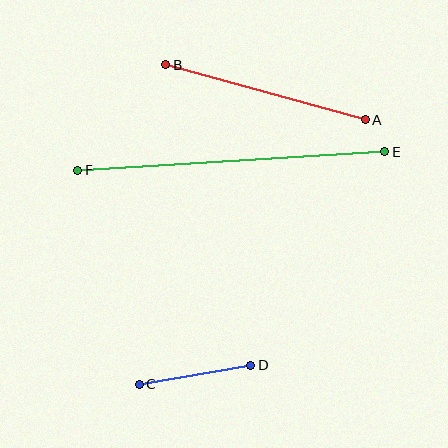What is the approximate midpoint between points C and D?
The midpoint is at approximately (195, 375) pixels.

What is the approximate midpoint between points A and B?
The midpoint is at approximately (265, 92) pixels.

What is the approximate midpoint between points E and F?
The midpoint is at approximately (231, 161) pixels.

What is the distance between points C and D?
The distance is approximately 113 pixels.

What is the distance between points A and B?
The distance is approximately 207 pixels.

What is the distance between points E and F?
The distance is approximately 308 pixels.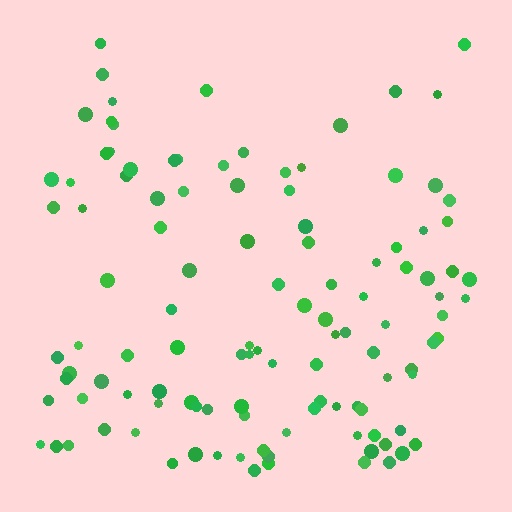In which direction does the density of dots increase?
From top to bottom, with the bottom side densest.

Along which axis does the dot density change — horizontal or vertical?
Vertical.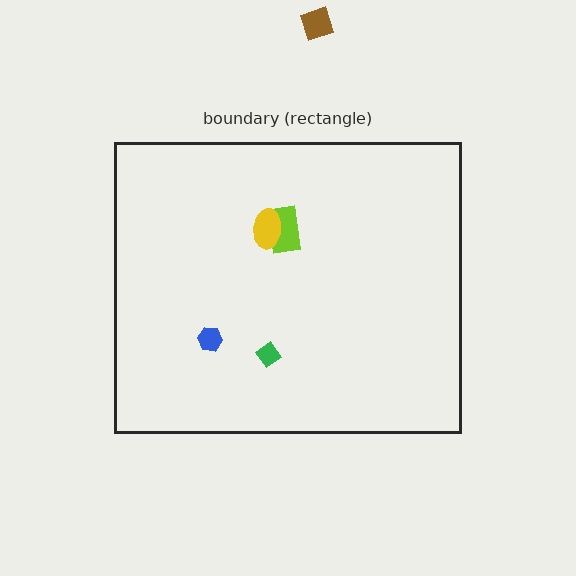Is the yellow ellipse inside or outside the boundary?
Inside.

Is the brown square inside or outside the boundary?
Outside.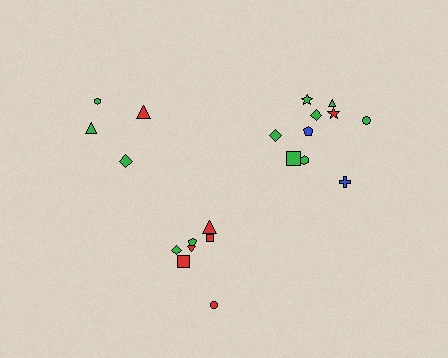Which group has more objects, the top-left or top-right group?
The top-right group.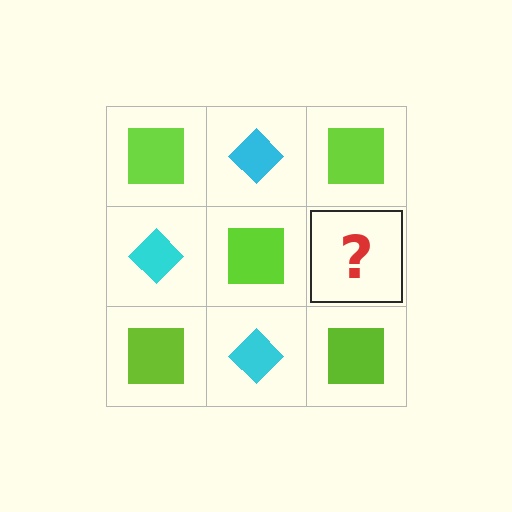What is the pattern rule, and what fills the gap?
The rule is that it alternates lime square and cyan diamond in a checkerboard pattern. The gap should be filled with a cyan diamond.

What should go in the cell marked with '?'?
The missing cell should contain a cyan diamond.